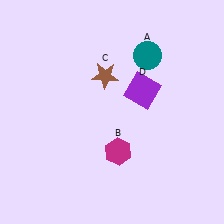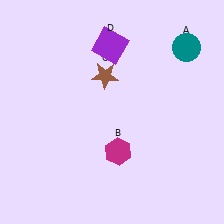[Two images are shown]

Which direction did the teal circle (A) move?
The teal circle (A) moved right.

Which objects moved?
The objects that moved are: the teal circle (A), the purple square (D).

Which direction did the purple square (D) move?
The purple square (D) moved up.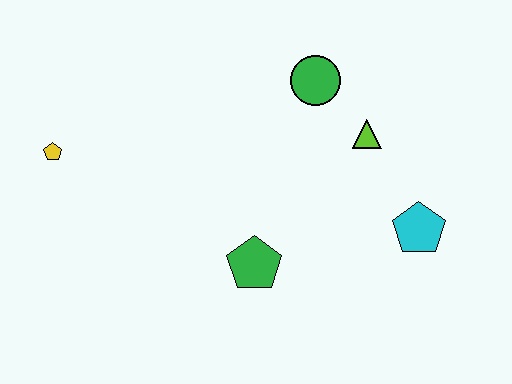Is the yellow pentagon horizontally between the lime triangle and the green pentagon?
No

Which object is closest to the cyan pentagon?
The lime triangle is closest to the cyan pentagon.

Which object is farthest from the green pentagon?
The yellow pentagon is farthest from the green pentagon.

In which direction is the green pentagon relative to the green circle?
The green pentagon is below the green circle.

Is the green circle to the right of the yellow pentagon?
Yes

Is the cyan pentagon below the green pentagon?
No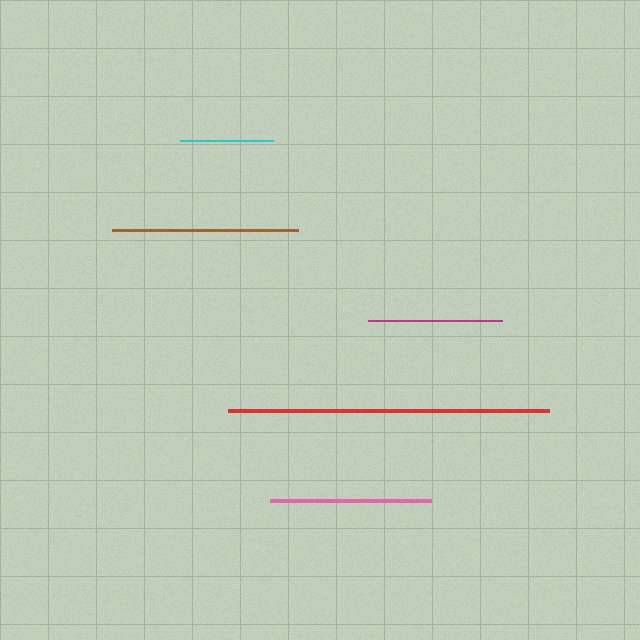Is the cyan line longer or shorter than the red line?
The red line is longer than the cyan line.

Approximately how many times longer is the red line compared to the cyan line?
The red line is approximately 3.4 times the length of the cyan line.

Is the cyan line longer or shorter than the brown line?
The brown line is longer than the cyan line.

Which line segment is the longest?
The red line is the longest at approximately 321 pixels.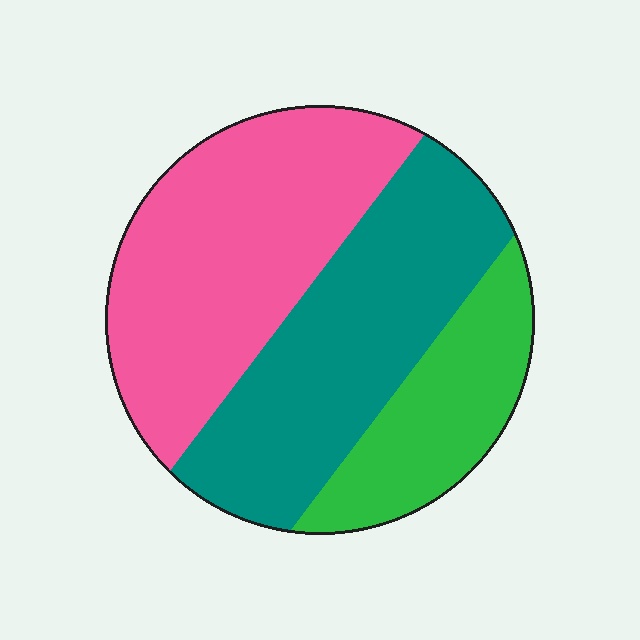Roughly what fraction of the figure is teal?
Teal covers about 40% of the figure.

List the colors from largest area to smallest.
From largest to smallest: pink, teal, green.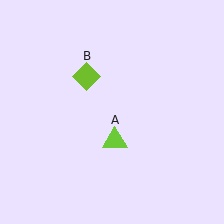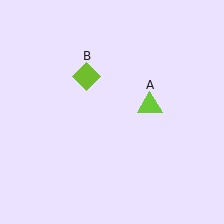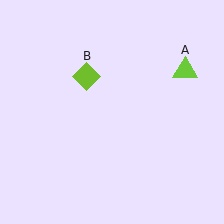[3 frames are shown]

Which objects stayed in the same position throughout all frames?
Lime diamond (object B) remained stationary.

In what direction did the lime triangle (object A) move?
The lime triangle (object A) moved up and to the right.